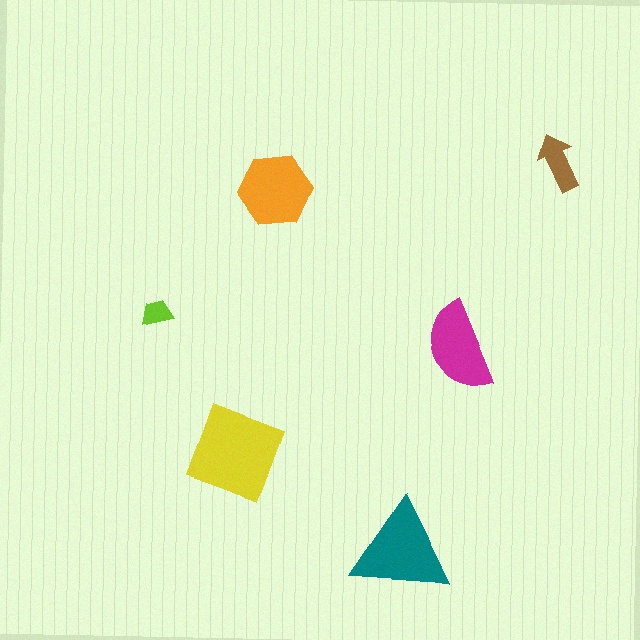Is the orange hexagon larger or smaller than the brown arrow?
Larger.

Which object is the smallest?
The lime trapezoid.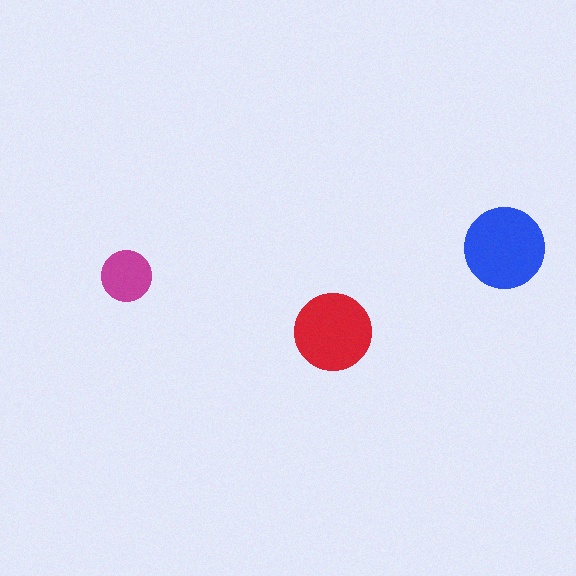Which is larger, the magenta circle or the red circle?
The red one.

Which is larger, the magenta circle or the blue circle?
The blue one.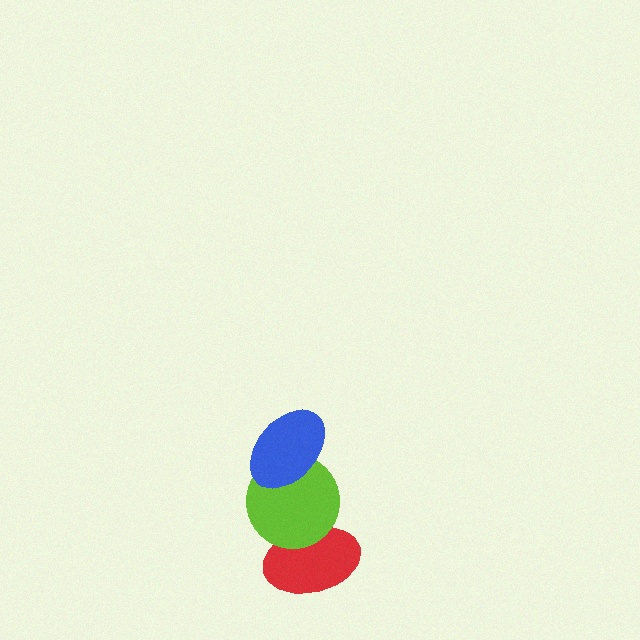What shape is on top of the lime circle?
The blue ellipse is on top of the lime circle.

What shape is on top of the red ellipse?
The lime circle is on top of the red ellipse.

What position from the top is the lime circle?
The lime circle is 2nd from the top.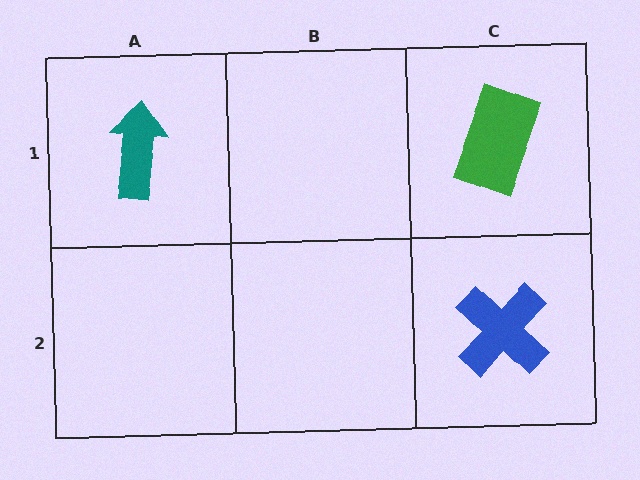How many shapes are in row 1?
2 shapes.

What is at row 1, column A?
A teal arrow.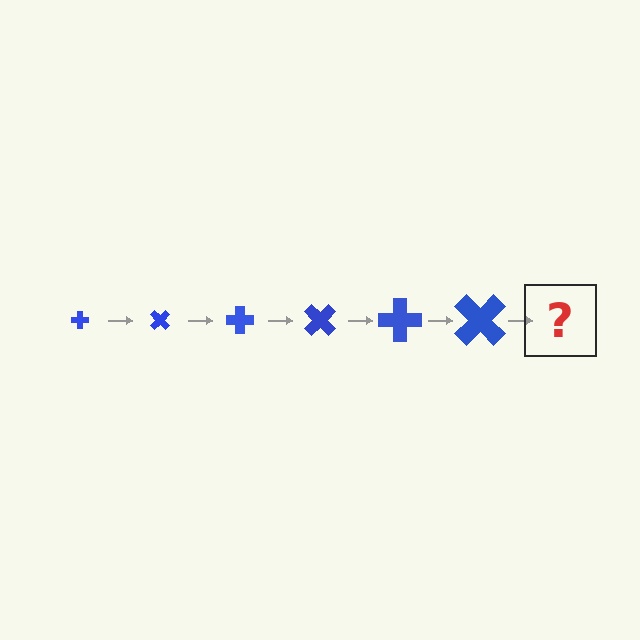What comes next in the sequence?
The next element should be a cross, larger than the previous one and rotated 270 degrees from the start.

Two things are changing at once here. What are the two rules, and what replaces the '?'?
The two rules are that the cross grows larger each step and it rotates 45 degrees each step. The '?' should be a cross, larger than the previous one and rotated 270 degrees from the start.